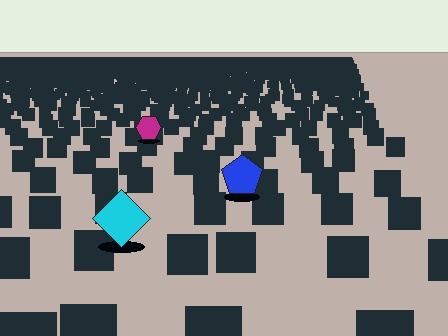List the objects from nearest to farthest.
From nearest to farthest: the cyan diamond, the blue pentagon, the magenta hexagon.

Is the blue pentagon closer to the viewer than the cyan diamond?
No. The cyan diamond is closer — you can tell from the texture gradient: the ground texture is coarser near it.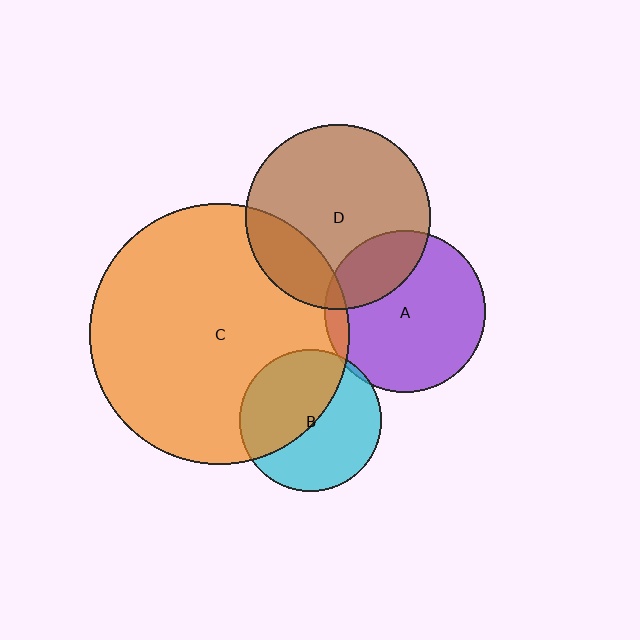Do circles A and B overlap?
Yes.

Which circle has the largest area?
Circle C (orange).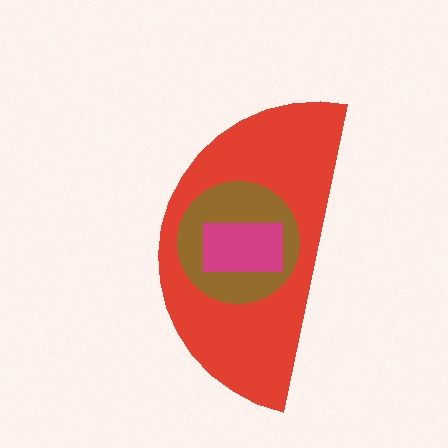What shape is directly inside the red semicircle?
The brown circle.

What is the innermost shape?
The magenta rectangle.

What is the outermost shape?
The red semicircle.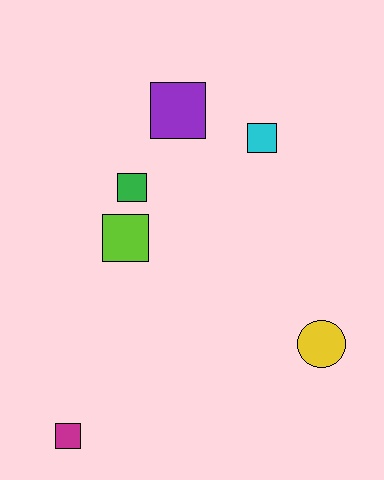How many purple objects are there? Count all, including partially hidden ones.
There is 1 purple object.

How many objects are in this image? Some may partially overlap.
There are 6 objects.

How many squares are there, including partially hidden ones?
There are 5 squares.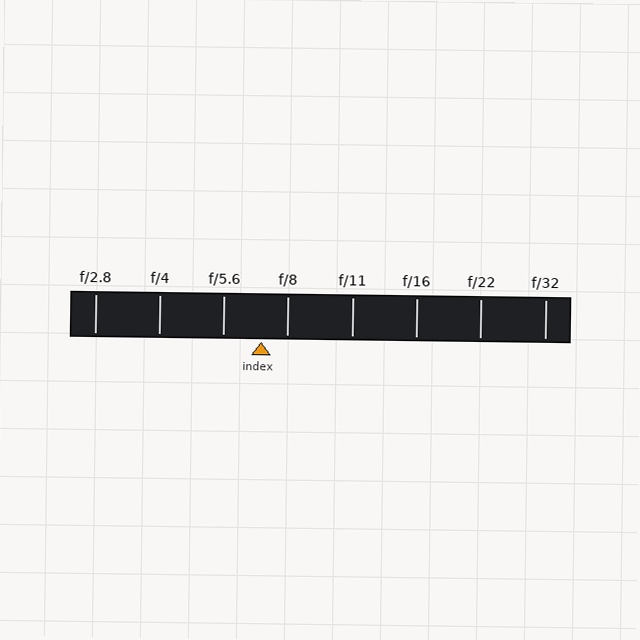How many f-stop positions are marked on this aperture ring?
There are 8 f-stop positions marked.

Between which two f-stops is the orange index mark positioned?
The index mark is between f/5.6 and f/8.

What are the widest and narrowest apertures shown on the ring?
The widest aperture shown is f/2.8 and the narrowest is f/32.